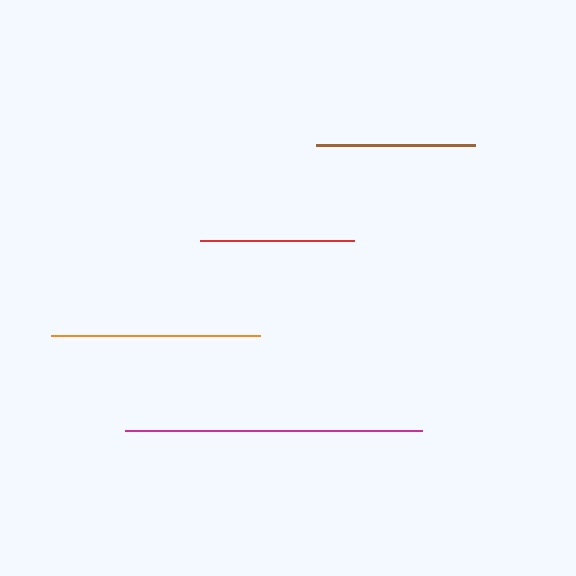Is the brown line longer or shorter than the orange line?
The orange line is longer than the brown line.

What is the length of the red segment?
The red segment is approximately 154 pixels long.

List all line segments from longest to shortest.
From longest to shortest: magenta, orange, brown, red.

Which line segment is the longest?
The magenta line is the longest at approximately 297 pixels.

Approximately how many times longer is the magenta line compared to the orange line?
The magenta line is approximately 1.4 times the length of the orange line.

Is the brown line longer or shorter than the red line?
The brown line is longer than the red line.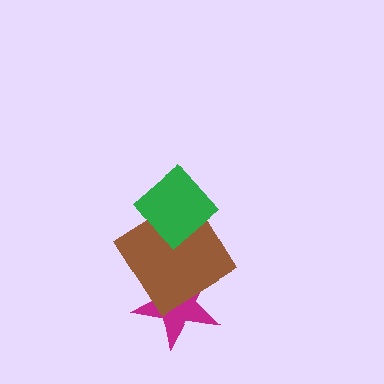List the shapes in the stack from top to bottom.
From top to bottom: the green diamond, the brown diamond, the magenta star.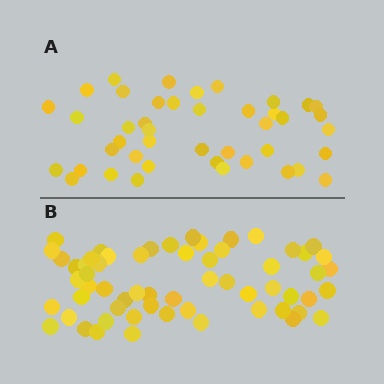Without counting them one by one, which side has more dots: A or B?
Region B (the bottom region) has more dots.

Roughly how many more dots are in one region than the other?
Region B has approximately 15 more dots than region A.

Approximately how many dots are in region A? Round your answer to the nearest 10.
About 40 dots. (The exact count is 43, which rounds to 40.)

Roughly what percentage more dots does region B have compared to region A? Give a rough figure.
About 40% more.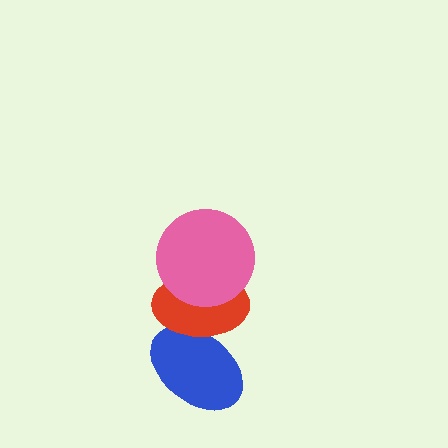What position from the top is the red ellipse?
The red ellipse is 2nd from the top.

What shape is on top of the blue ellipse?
The red ellipse is on top of the blue ellipse.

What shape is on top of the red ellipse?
The pink circle is on top of the red ellipse.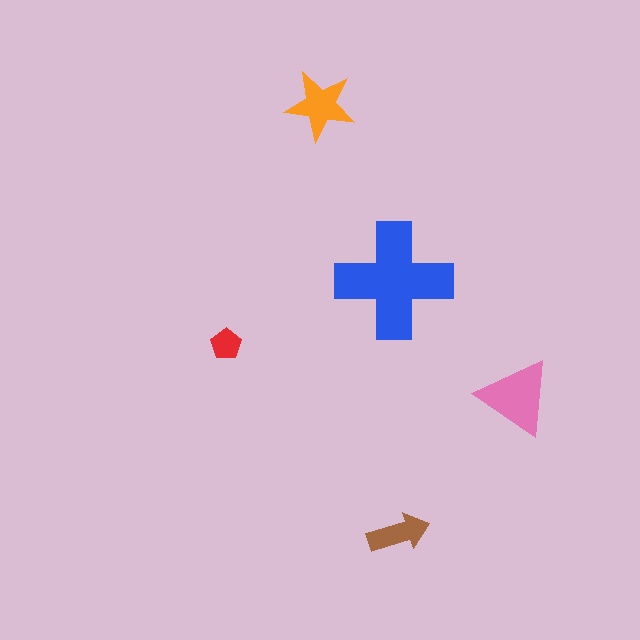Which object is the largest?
The blue cross.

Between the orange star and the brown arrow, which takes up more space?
The orange star.